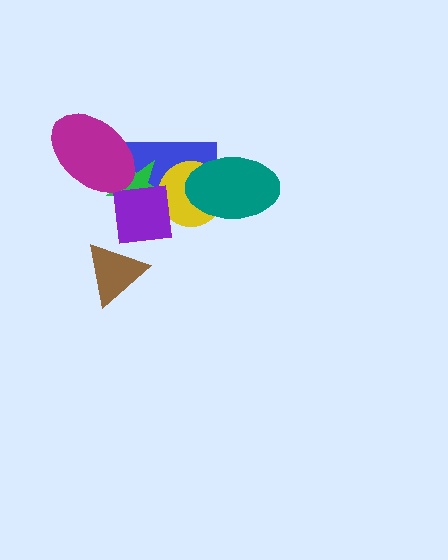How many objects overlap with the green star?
4 objects overlap with the green star.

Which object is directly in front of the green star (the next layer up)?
The yellow circle is directly in front of the green star.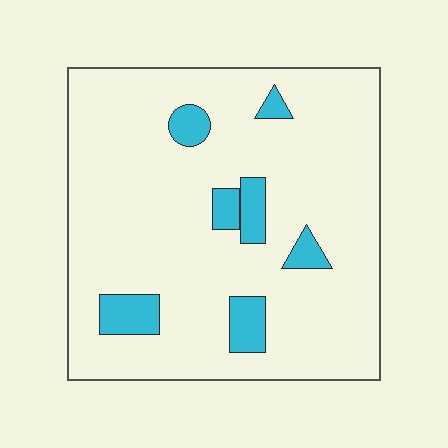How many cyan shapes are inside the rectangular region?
7.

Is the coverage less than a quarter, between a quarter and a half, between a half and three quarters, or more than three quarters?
Less than a quarter.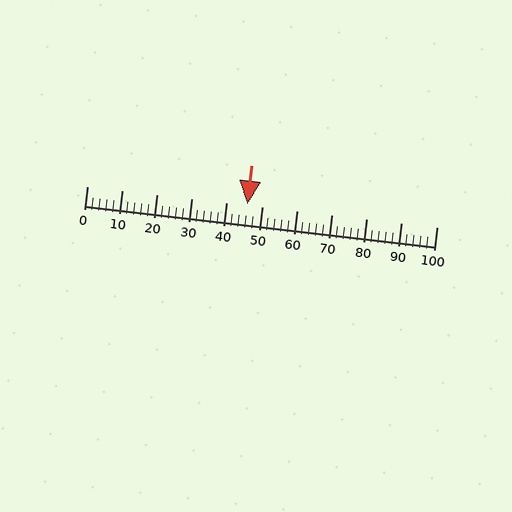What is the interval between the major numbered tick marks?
The major tick marks are spaced 10 units apart.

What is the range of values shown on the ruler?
The ruler shows values from 0 to 100.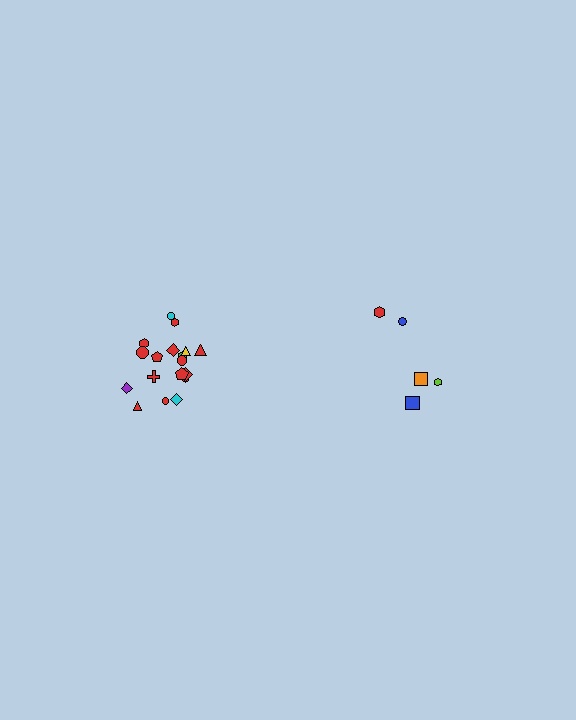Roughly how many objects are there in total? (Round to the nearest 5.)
Roughly 25 objects in total.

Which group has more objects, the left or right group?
The left group.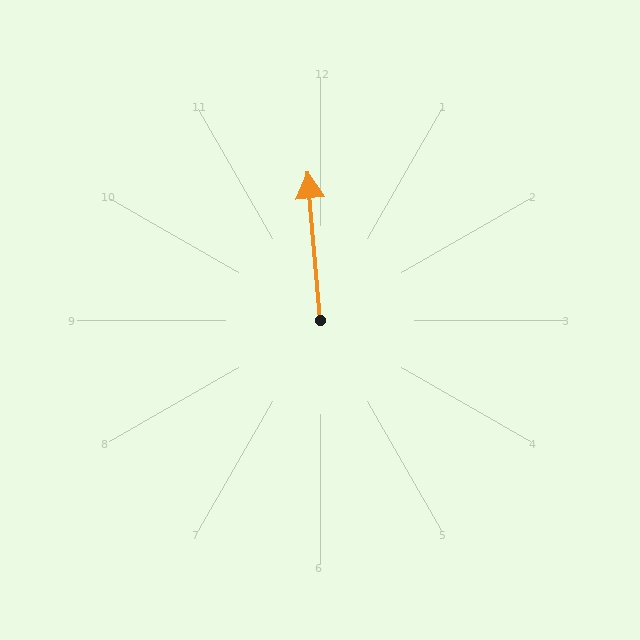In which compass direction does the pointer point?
North.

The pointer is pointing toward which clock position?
Roughly 12 o'clock.